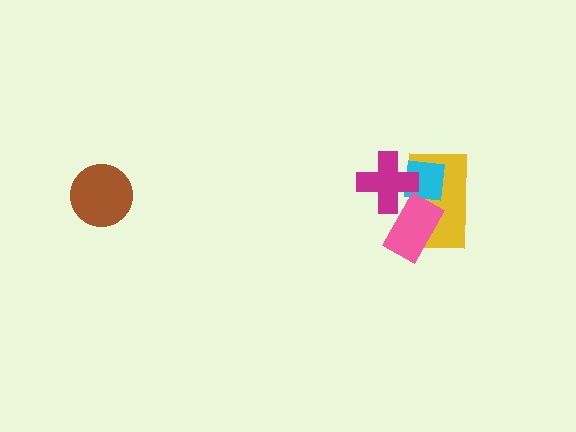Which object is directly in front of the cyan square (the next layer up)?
The magenta cross is directly in front of the cyan square.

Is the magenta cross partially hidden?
Yes, it is partially covered by another shape.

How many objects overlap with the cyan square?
3 objects overlap with the cyan square.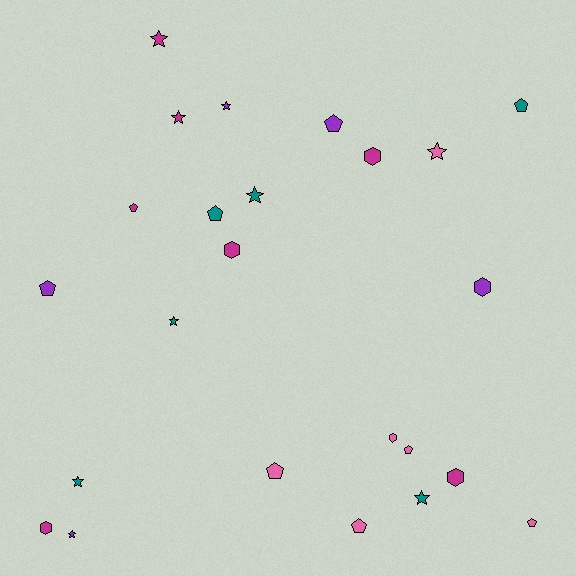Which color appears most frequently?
Magenta, with 7 objects.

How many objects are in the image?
There are 24 objects.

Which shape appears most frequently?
Star, with 9 objects.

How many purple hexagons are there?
There is 1 purple hexagon.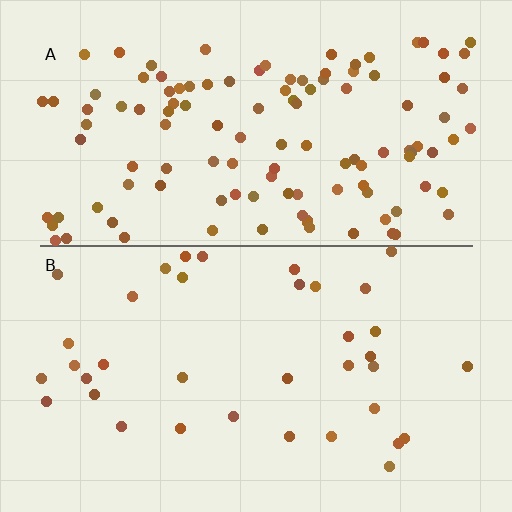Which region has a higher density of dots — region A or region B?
A (the top).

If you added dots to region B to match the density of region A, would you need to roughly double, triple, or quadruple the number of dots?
Approximately triple.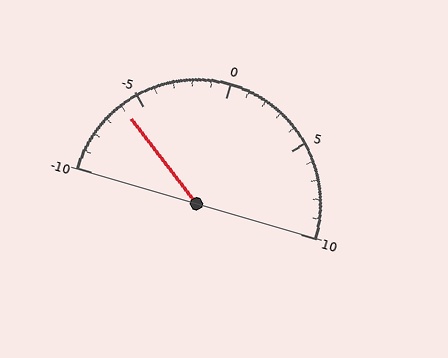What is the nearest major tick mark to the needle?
The nearest major tick mark is -5.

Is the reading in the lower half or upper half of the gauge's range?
The reading is in the lower half of the range (-10 to 10).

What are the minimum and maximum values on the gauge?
The gauge ranges from -10 to 10.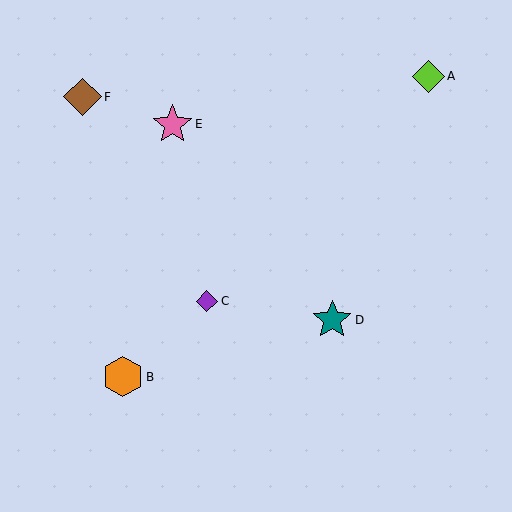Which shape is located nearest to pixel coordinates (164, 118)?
The pink star (labeled E) at (172, 124) is nearest to that location.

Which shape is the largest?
The orange hexagon (labeled B) is the largest.